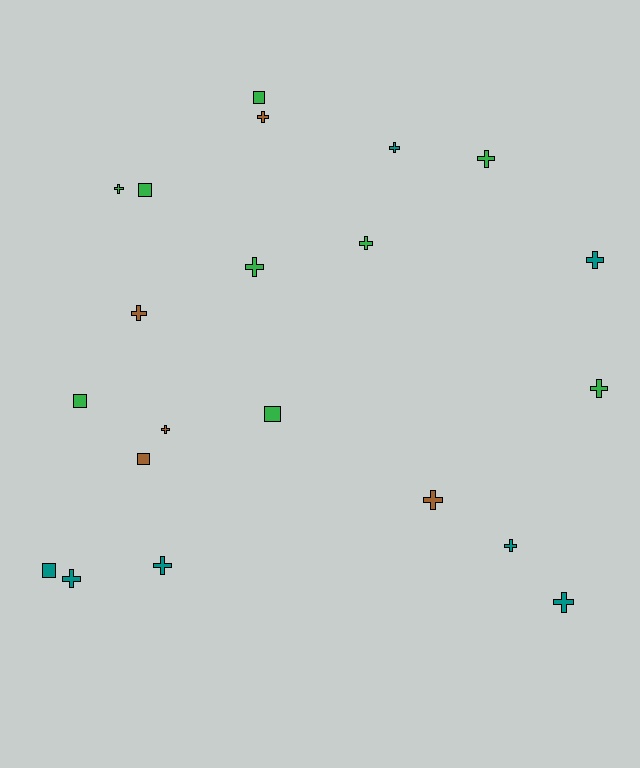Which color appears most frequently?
Green, with 9 objects.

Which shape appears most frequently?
Cross, with 15 objects.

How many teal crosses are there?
There are 6 teal crosses.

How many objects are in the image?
There are 21 objects.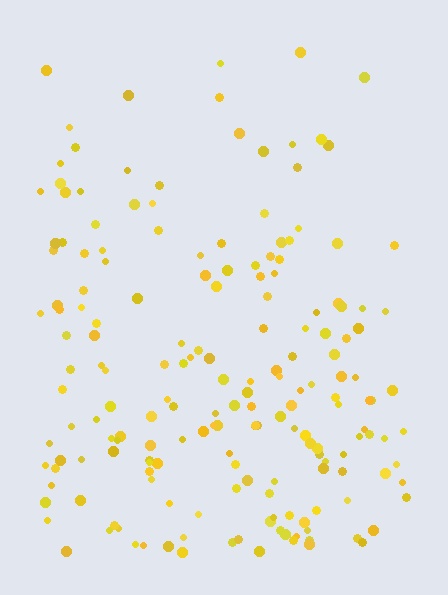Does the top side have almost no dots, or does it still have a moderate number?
Still a moderate number, just noticeably fewer than the bottom.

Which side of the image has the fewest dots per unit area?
The top.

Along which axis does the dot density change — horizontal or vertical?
Vertical.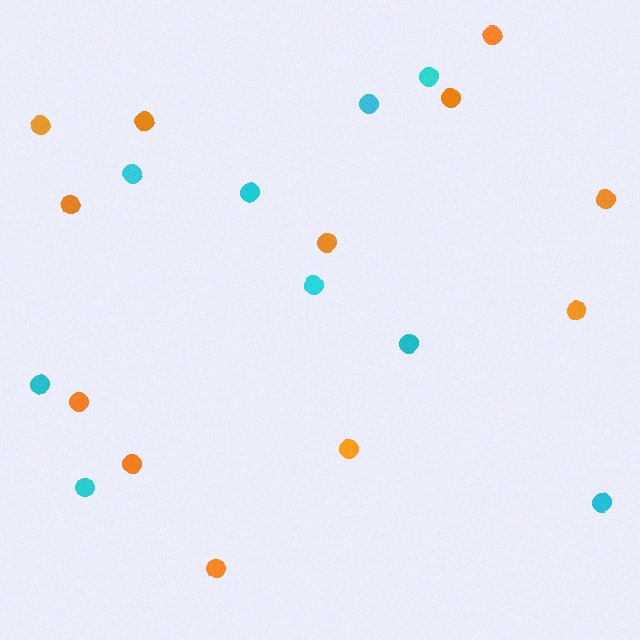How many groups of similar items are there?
There are 2 groups: one group of cyan circles (9) and one group of orange circles (12).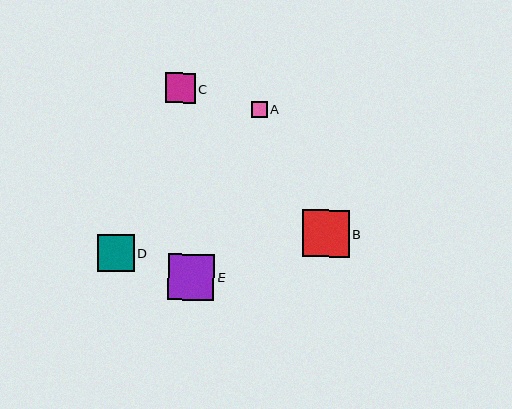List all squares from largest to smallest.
From largest to smallest: B, E, D, C, A.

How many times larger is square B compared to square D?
Square B is approximately 1.3 times the size of square D.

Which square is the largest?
Square B is the largest with a size of approximately 47 pixels.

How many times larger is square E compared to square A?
Square E is approximately 2.8 times the size of square A.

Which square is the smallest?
Square A is the smallest with a size of approximately 16 pixels.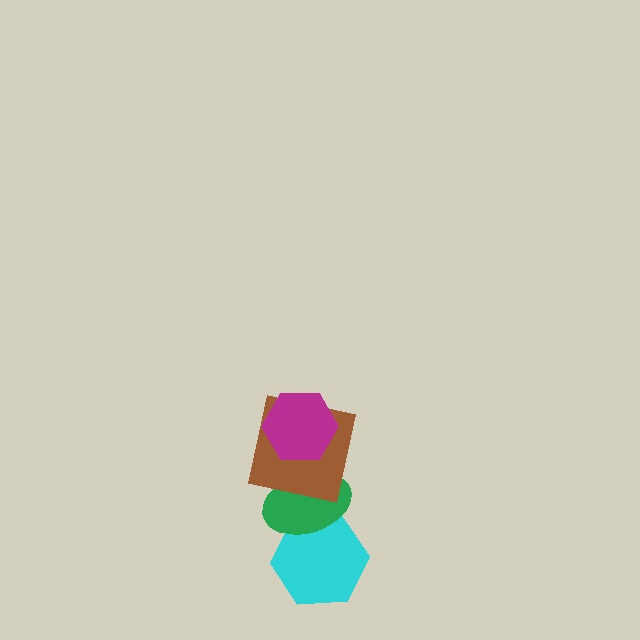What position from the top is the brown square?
The brown square is 2nd from the top.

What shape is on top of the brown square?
The magenta hexagon is on top of the brown square.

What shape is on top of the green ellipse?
The brown square is on top of the green ellipse.